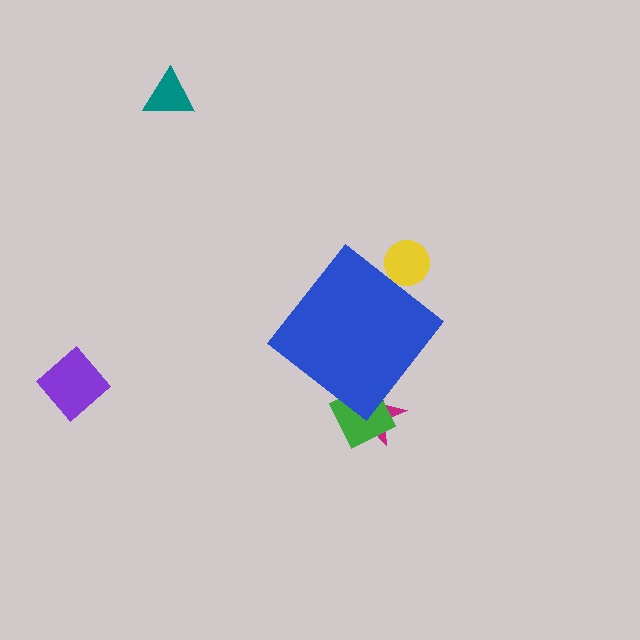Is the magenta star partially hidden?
Yes, the magenta star is partially hidden behind the blue diamond.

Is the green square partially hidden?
Yes, the green square is partially hidden behind the blue diamond.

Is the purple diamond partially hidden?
No, the purple diamond is fully visible.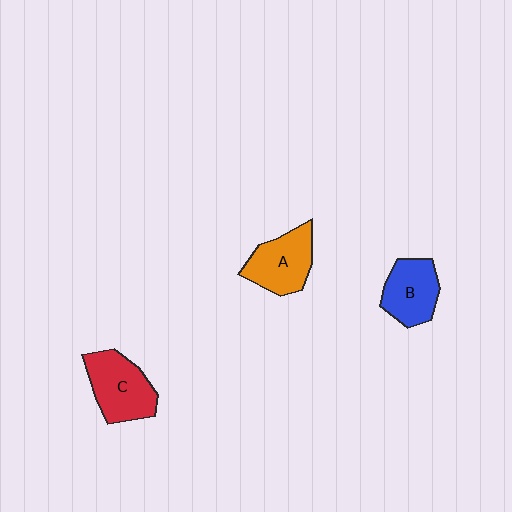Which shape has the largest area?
Shape C (red).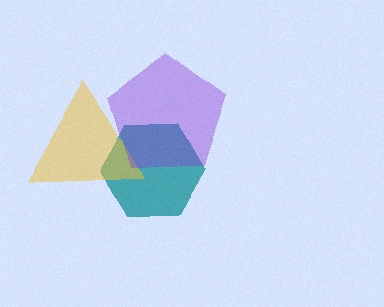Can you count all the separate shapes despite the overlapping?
Yes, there are 3 separate shapes.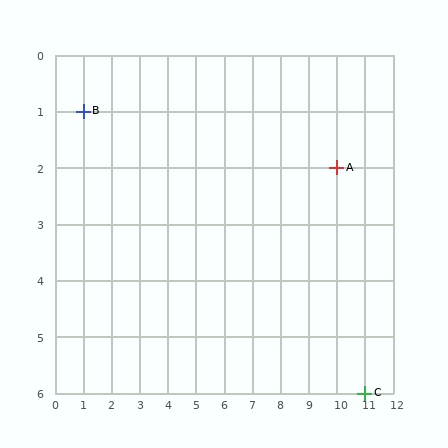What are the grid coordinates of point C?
Point C is at grid coordinates (11, 6).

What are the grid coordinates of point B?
Point B is at grid coordinates (1, 1).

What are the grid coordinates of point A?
Point A is at grid coordinates (10, 2).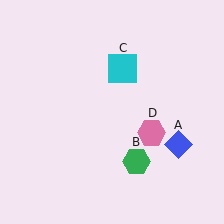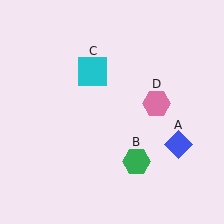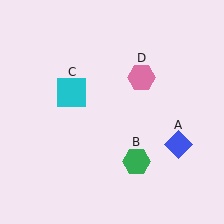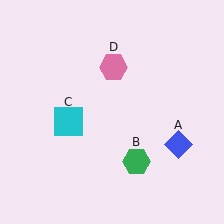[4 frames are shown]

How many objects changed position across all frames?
2 objects changed position: cyan square (object C), pink hexagon (object D).